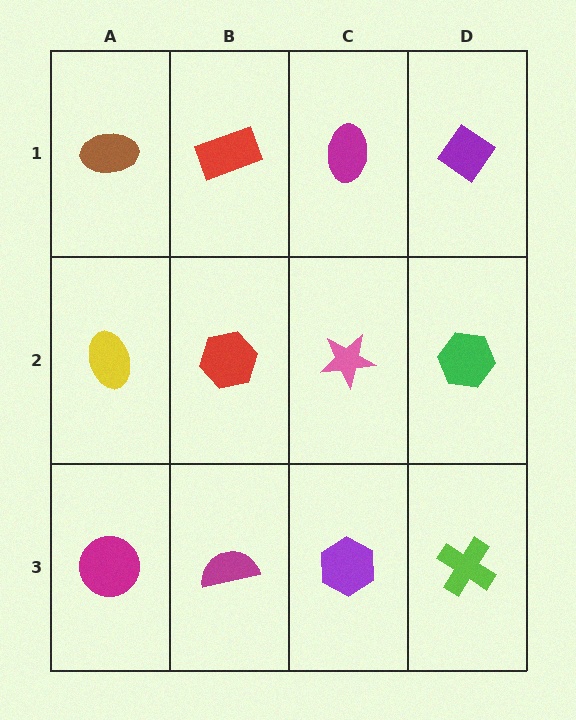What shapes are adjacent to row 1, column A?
A yellow ellipse (row 2, column A), a red rectangle (row 1, column B).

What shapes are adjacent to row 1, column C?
A pink star (row 2, column C), a red rectangle (row 1, column B), a purple diamond (row 1, column D).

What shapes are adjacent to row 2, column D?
A purple diamond (row 1, column D), a lime cross (row 3, column D), a pink star (row 2, column C).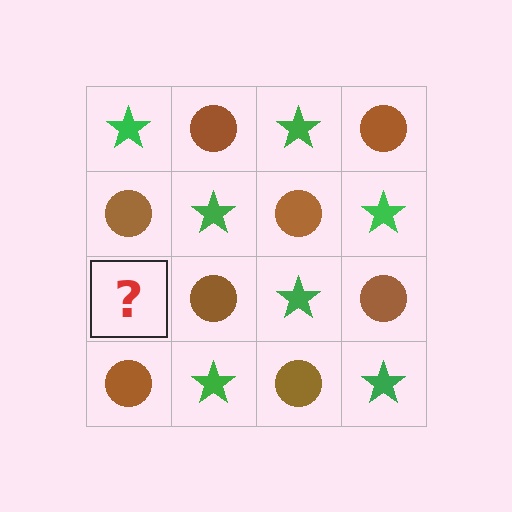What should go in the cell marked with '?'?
The missing cell should contain a green star.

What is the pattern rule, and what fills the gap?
The rule is that it alternates green star and brown circle in a checkerboard pattern. The gap should be filled with a green star.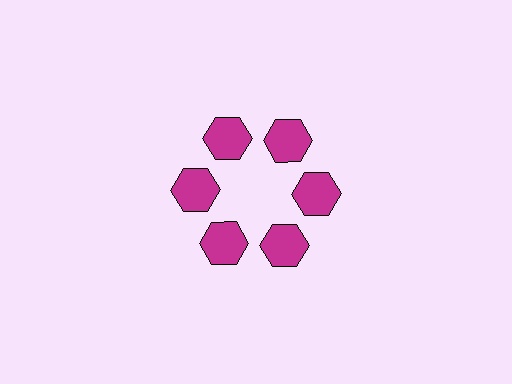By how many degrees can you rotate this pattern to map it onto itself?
The pattern maps onto itself every 60 degrees of rotation.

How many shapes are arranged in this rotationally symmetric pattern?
There are 6 shapes, arranged in 6 groups of 1.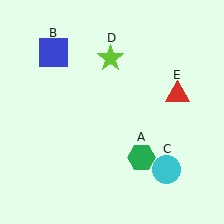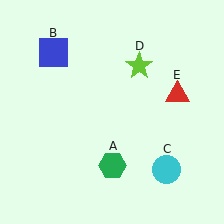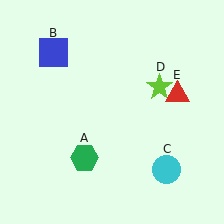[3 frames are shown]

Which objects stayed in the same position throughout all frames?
Blue square (object B) and cyan circle (object C) and red triangle (object E) remained stationary.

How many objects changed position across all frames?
2 objects changed position: green hexagon (object A), lime star (object D).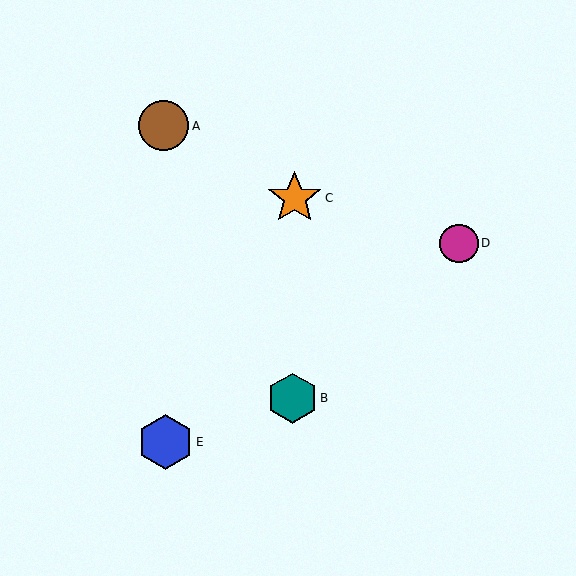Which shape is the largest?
The blue hexagon (labeled E) is the largest.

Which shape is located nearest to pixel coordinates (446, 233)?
The magenta circle (labeled D) at (459, 243) is nearest to that location.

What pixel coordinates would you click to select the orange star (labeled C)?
Click at (295, 198) to select the orange star C.